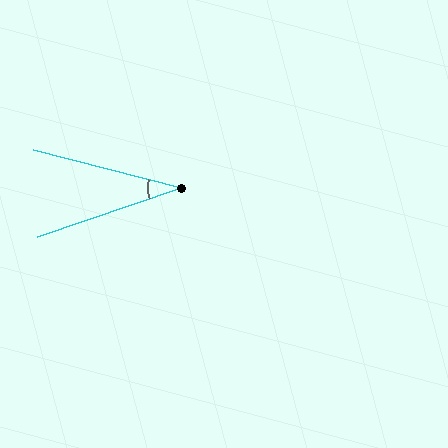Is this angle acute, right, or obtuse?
It is acute.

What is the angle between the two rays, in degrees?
Approximately 33 degrees.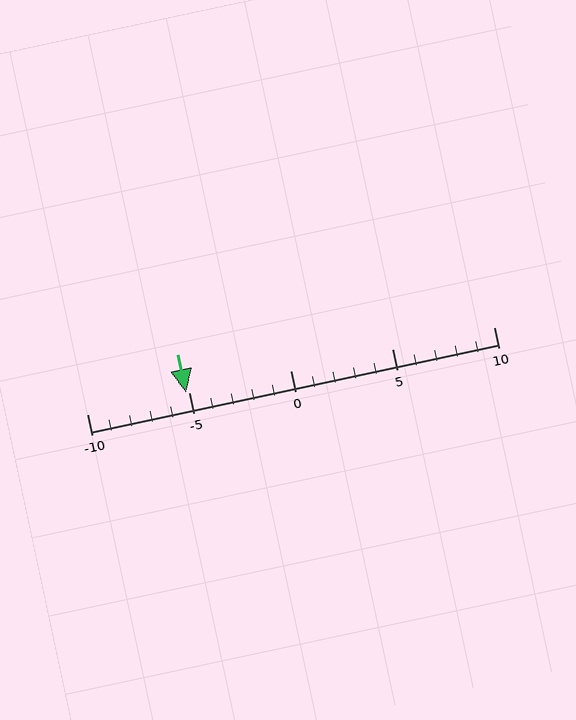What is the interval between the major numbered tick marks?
The major tick marks are spaced 5 units apart.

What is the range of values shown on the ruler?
The ruler shows values from -10 to 10.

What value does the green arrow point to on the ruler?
The green arrow points to approximately -5.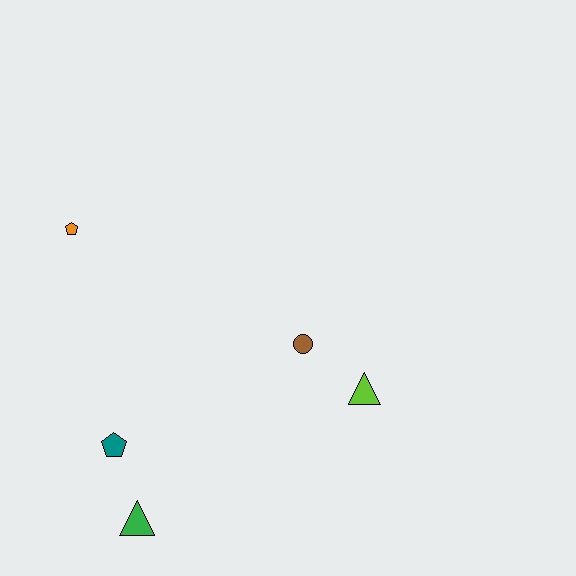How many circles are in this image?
There is 1 circle.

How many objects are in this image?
There are 5 objects.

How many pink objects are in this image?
There are no pink objects.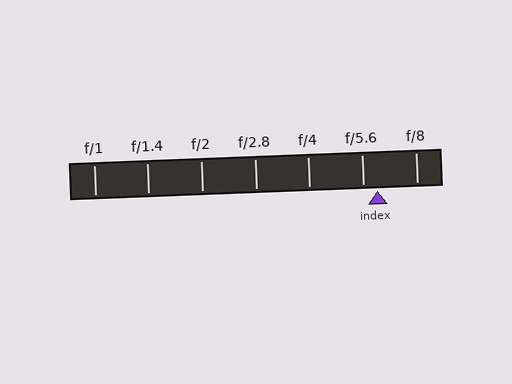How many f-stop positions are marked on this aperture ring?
There are 7 f-stop positions marked.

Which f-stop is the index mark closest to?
The index mark is closest to f/5.6.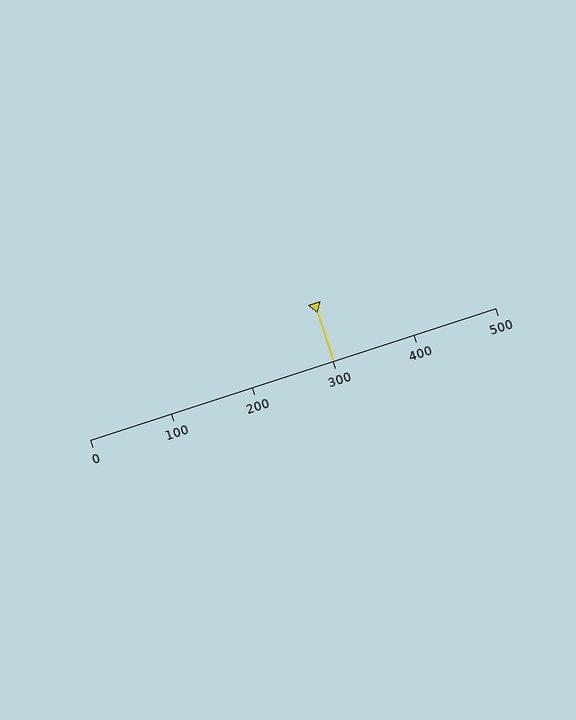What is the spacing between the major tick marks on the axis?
The major ticks are spaced 100 apart.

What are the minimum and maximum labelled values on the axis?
The axis runs from 0 to 500.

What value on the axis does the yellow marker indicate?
The marker indicates approximately 300.